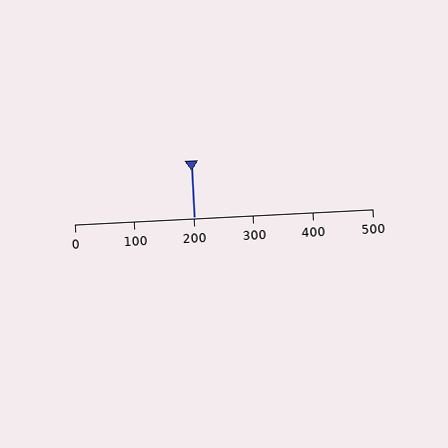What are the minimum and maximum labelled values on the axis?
The axis runs from 0 to 500.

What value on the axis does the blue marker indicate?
The marker indicates approximately 200.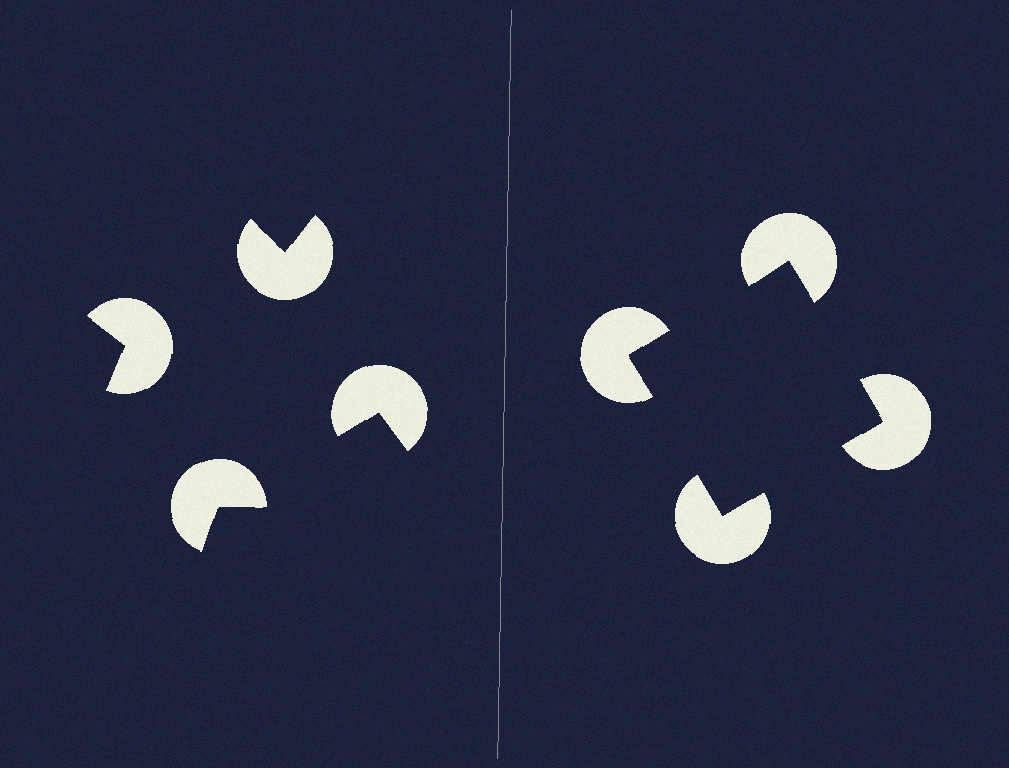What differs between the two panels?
The pac-man discs are positioned identically on both sides; only the wedge orientations differ. On the right they align to a square; on the left they are misaligned.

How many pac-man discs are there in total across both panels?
8 — 4 on each side.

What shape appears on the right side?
An illusory square.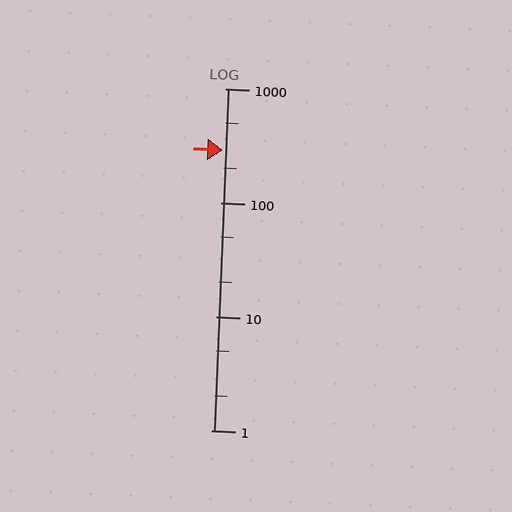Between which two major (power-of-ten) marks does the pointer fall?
The pointer is between 100 and 1000.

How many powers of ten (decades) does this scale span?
The scale spans 3 decades, from 1 to 1000.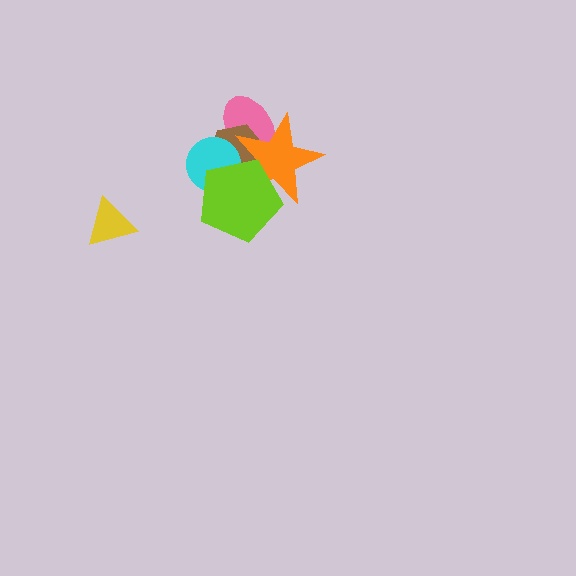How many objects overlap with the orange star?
4 objects overlap with the orange star.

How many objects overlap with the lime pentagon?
3 objects overlap with the lime pentagon.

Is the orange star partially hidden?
Yes, it is partially covered by another shape.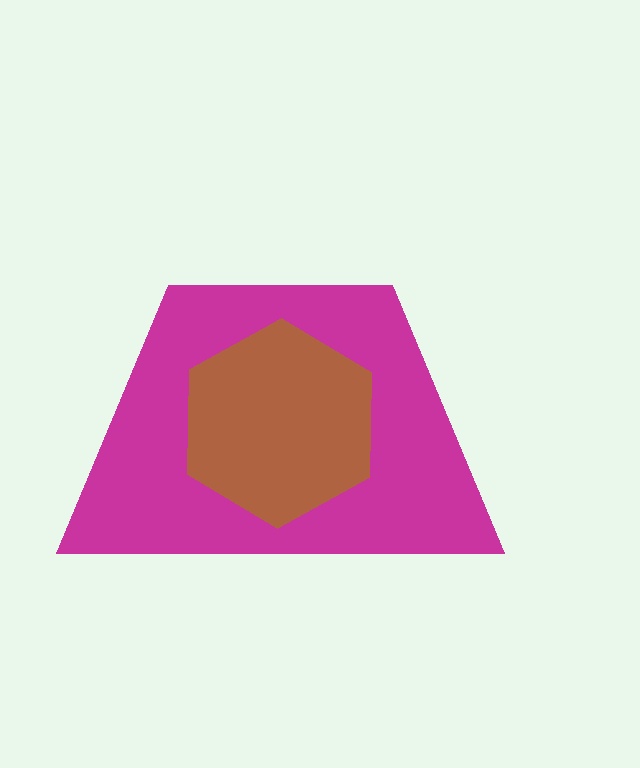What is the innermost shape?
The brown hexagon.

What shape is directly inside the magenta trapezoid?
The brown hexagon.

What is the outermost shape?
The magenta trapezoid.